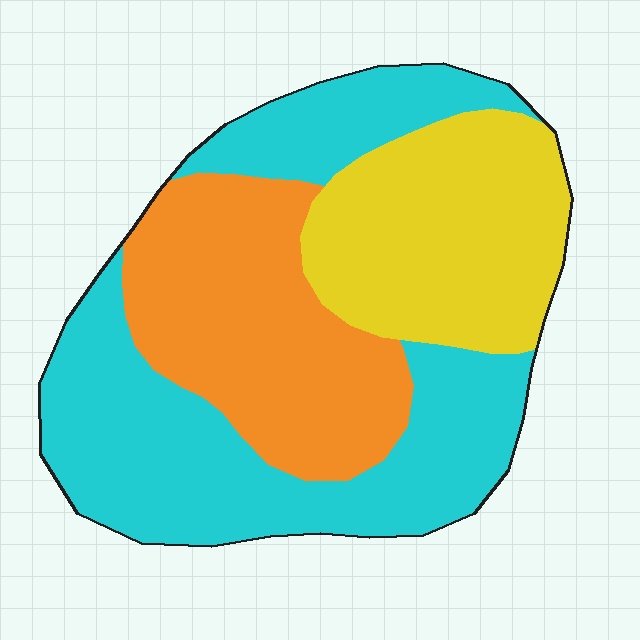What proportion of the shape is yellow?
Yellow takes up about one quarter (1/4) of the shape.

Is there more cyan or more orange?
Cyan.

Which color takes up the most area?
Cyan, at roughly 45%.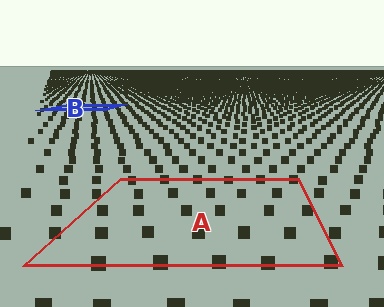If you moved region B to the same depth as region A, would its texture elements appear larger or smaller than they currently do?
They would appear larger. At a closer depth, the same texture elements are projected at a bigger on-screen size.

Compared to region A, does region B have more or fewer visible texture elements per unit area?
Region B has more texture elements per unit area — they are packed more densely because it is farther away.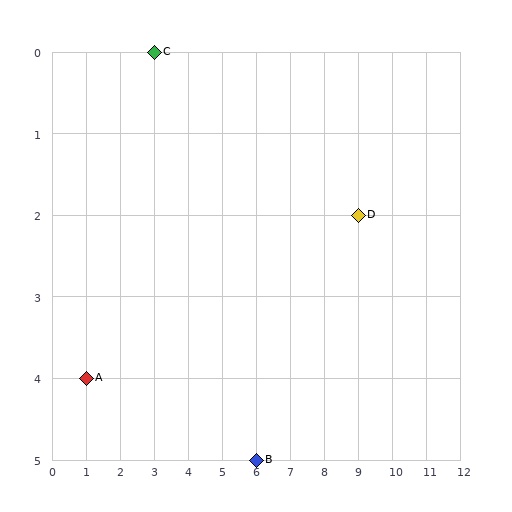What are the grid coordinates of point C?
Point C is at grid coordinates (3, 0).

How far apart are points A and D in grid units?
Points A and D are 8 columns and 2 rows apart (about 8.2 grid units diagonally).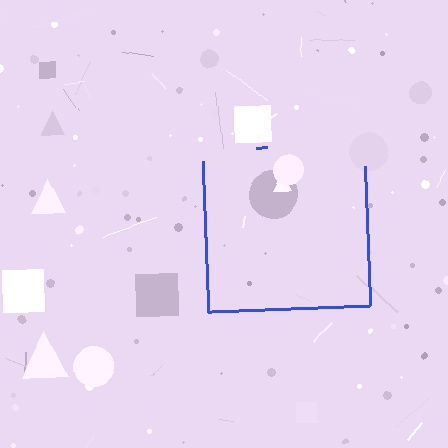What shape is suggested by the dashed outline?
The dashed outline suggests a square.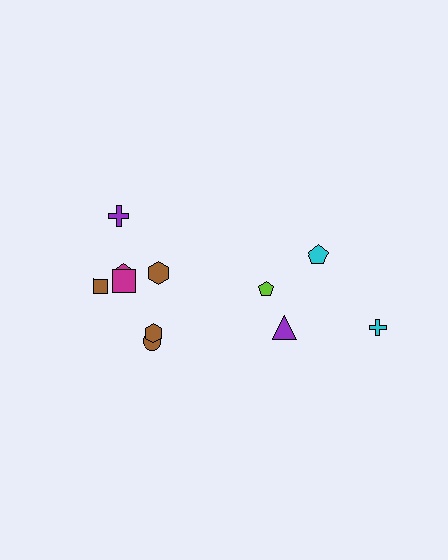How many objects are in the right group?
There are 4 objects.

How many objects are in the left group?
There are 7 objects.